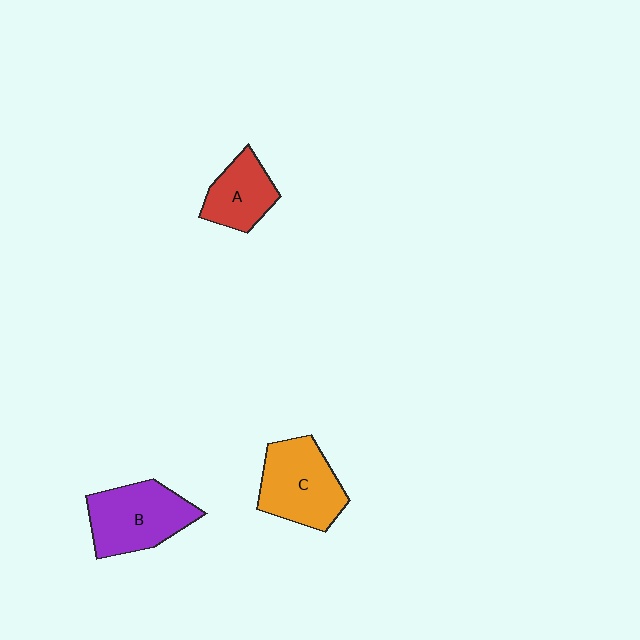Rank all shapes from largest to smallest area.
From largest to smallest: B (purple), C (orange), A (red).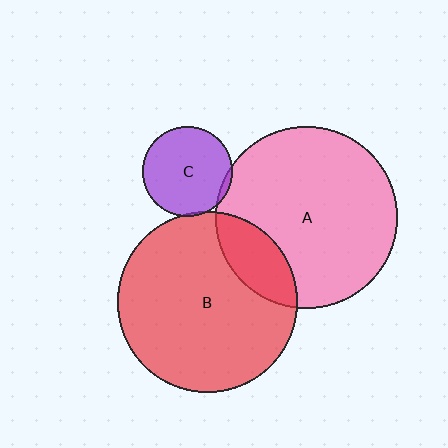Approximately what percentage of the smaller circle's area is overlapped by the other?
Approximately 15%.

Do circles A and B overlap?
Yes.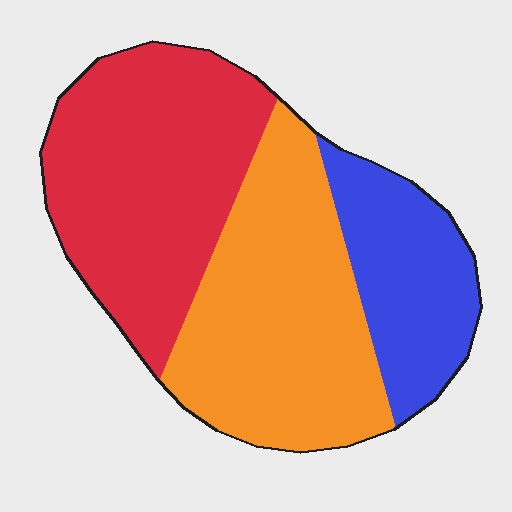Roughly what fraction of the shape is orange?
Orange takes up about two fifths (2/5) of the shape.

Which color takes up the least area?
Blue, at roughly 20%.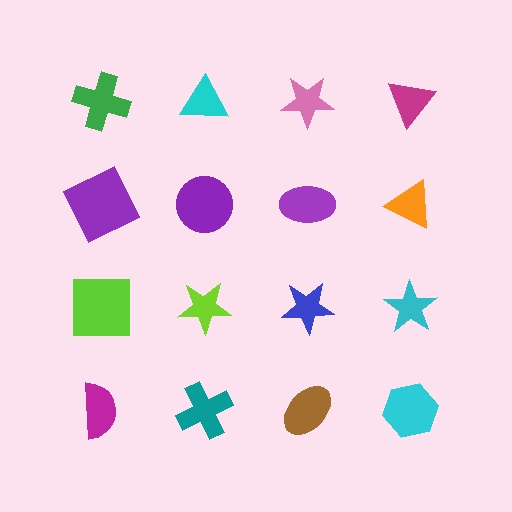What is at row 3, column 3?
A blue star.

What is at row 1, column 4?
A magenta triangle.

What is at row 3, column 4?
A cyan star.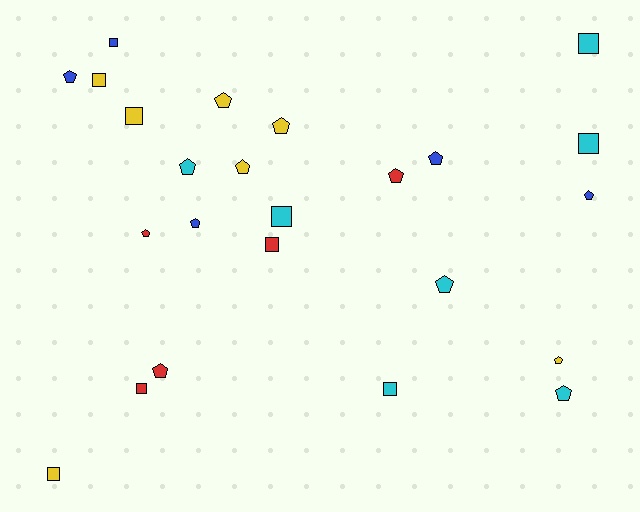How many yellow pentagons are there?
There are 4 yellow pentagons.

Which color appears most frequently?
Yellow, with 7 objects.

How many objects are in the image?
There are 24 objects.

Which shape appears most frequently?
Pentagon, with 14 objects.